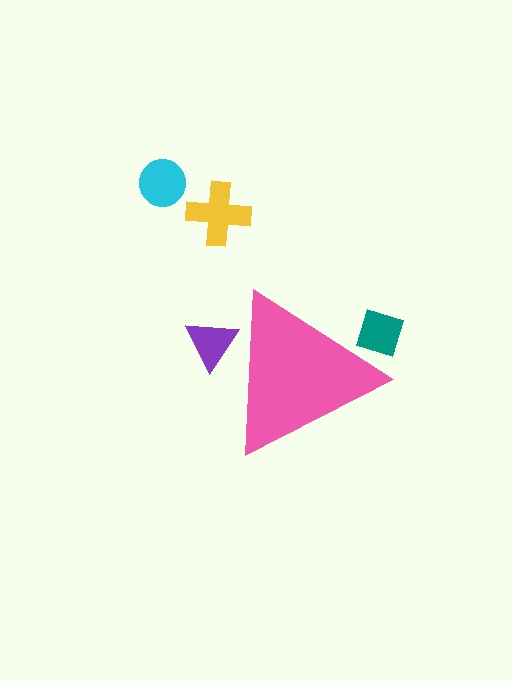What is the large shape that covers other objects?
A pink triangle.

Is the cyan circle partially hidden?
No, the cyan circle is fully visible.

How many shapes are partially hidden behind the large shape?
2 shapes are partially hidden.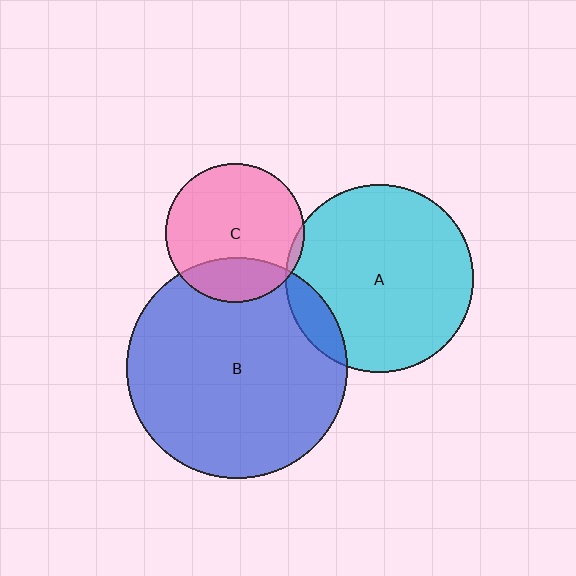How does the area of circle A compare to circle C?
Approximately 1.8 times.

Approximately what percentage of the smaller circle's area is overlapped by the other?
Approximately 5%.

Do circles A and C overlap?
Yes.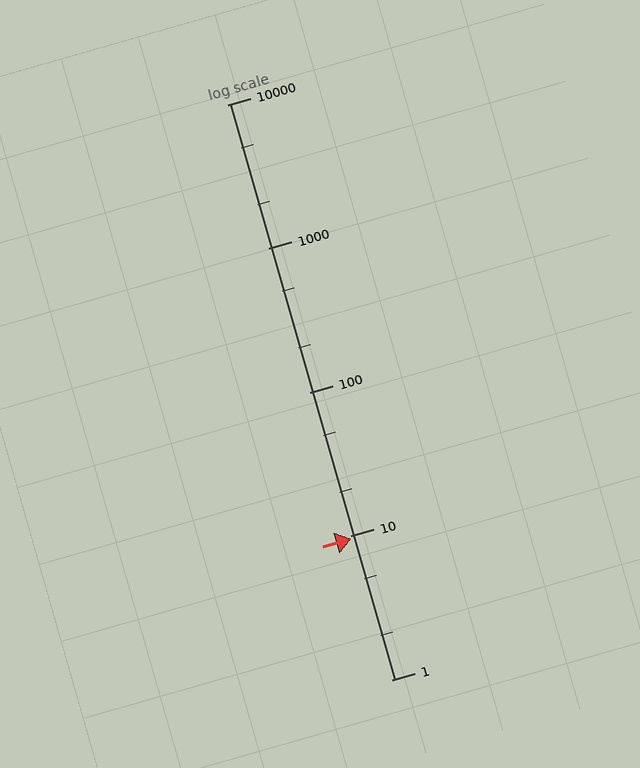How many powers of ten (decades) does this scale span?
The scale spans 4 decades, from 1 to 10000.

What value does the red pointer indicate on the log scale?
The pointer indicates approximately 9.5.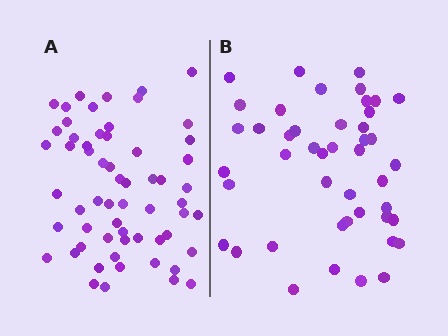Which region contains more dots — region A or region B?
Region A (the left region) has more dots.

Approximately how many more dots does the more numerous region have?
Region A has approximately 15 more dots than region B.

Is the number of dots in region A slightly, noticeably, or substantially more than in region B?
Region A has noticeably more, but not dramatically so. The ratio is roughly 1.3 to 1.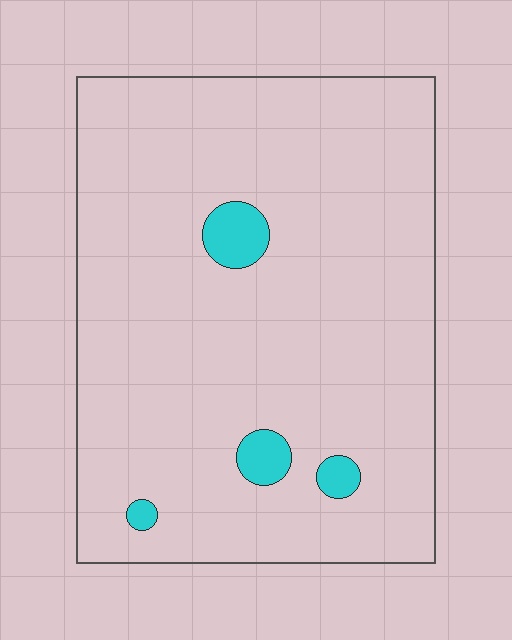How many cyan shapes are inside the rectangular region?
4.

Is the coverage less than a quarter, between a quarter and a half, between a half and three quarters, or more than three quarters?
Less than a quarter.